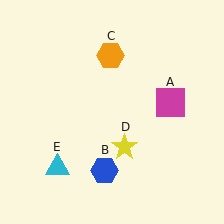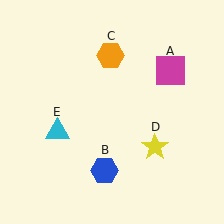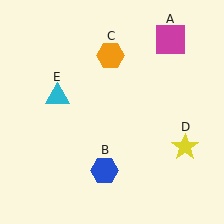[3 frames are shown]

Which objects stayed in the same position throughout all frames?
Blue hexagon (object B) and orange hexagon (object C) remained stationary.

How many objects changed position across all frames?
3 objects changed position: magenta square (object A), yellow star (object D), cyan triangle (object E).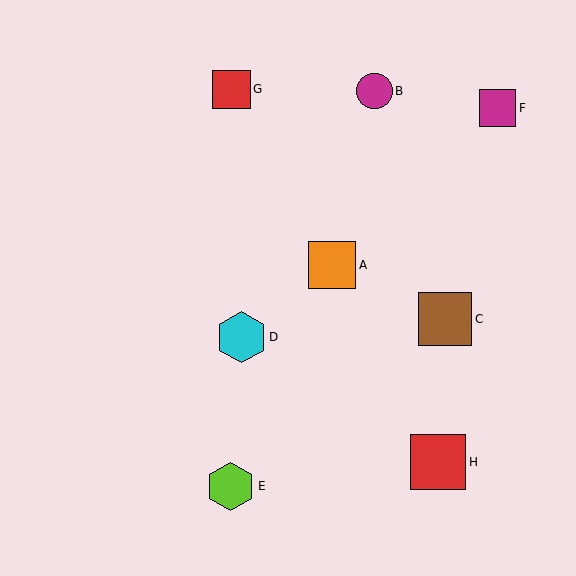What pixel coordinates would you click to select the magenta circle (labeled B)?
Click at (375, 91) to select the magenta circle B.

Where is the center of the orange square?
The center of the orange square is at (332, 265).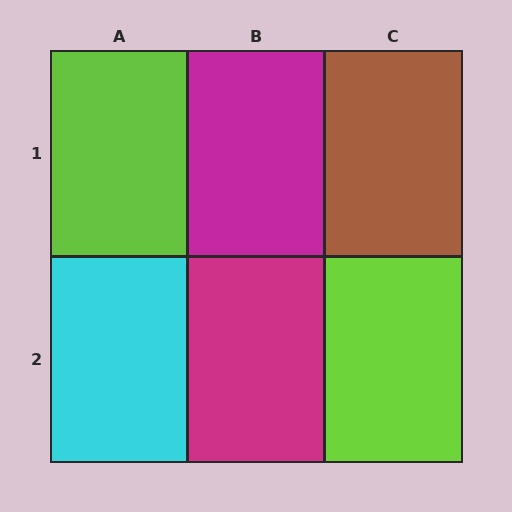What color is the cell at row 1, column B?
Magenta.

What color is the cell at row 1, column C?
Brown.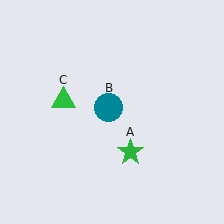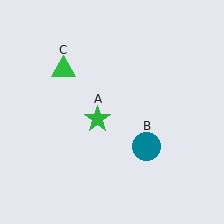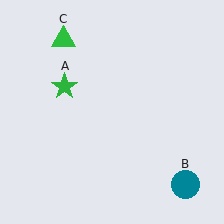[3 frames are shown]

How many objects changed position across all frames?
3 objects changed position: green star (object A), teal circle (object B), green triangle (object C).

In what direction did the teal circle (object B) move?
The teal circle (object B) moved down and to the right.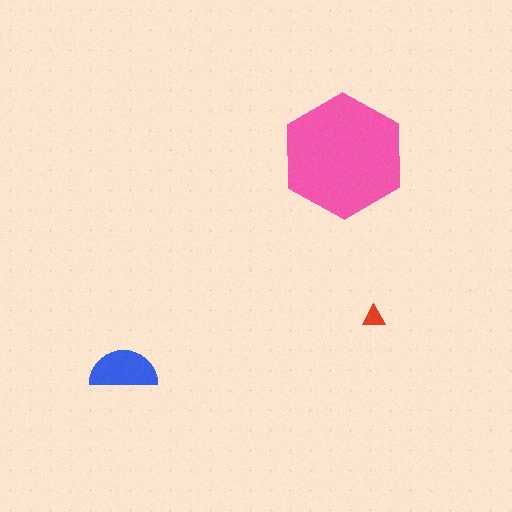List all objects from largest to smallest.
The pink hexagon, the blue semicircle, the red triangle.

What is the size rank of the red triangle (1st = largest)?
3rd.